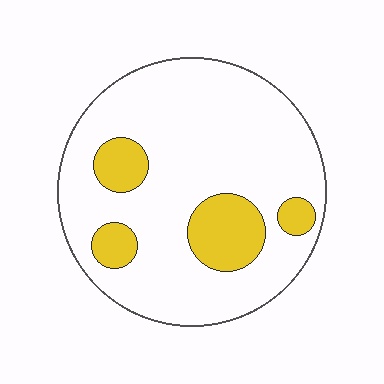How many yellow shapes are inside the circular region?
4.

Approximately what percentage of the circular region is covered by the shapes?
Approximately 20%.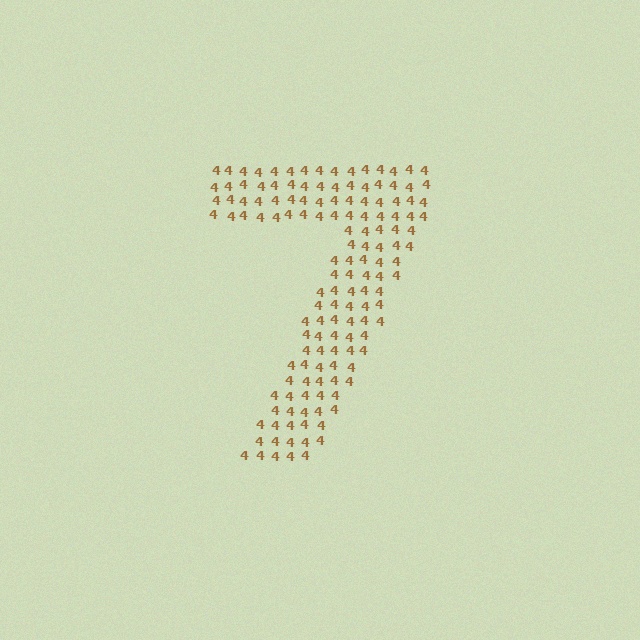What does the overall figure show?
The overall figure shows the digit 7.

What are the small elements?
The small elements are digit 4's.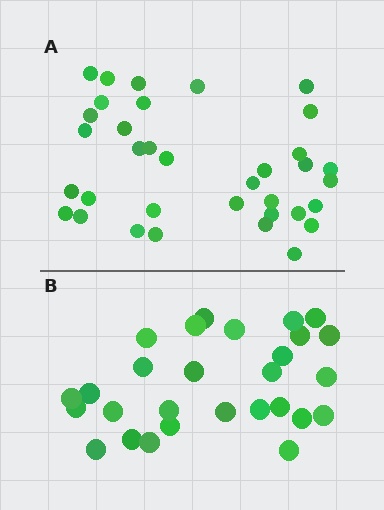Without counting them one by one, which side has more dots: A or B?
Region A (the top region) has more dots.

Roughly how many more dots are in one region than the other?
Region A has roughly 8 or so more dots than region B.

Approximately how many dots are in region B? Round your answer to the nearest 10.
About 30 dots. (The exact count is 28, which rounds to 30.)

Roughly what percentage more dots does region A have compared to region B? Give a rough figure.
About 25% more.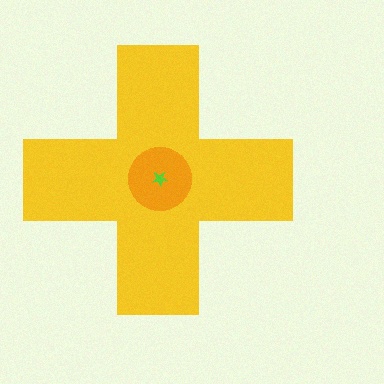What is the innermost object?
The lime star.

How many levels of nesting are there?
3.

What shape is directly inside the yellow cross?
The orange circle.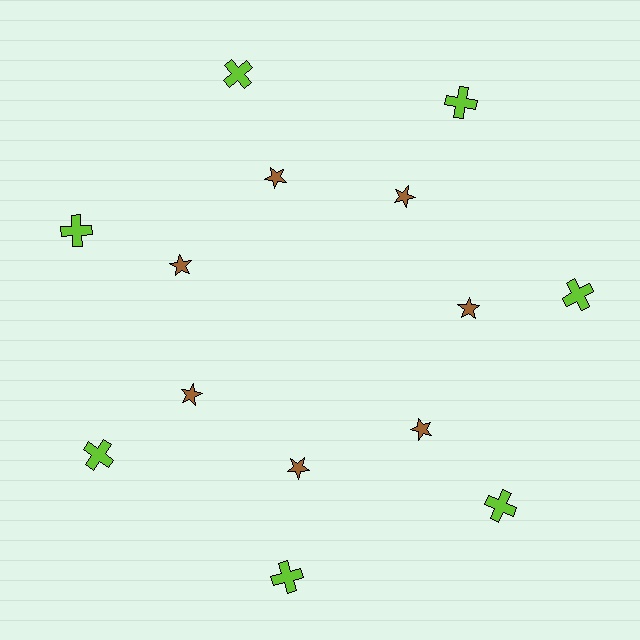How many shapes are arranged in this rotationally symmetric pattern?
There are 14 shapes, arranged in 7 groups of 2.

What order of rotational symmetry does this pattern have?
This pattern has 7-fold rotational symmetry.